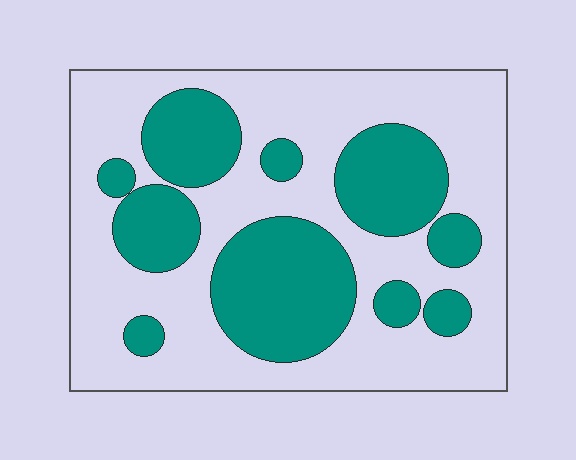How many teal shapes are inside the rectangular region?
10.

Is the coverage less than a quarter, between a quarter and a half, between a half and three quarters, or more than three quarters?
Between a quarter and a half.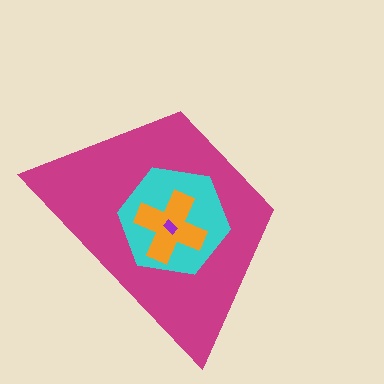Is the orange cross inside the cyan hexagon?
Yes.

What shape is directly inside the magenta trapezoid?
The cyan hexagon.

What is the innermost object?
The purple rectangle.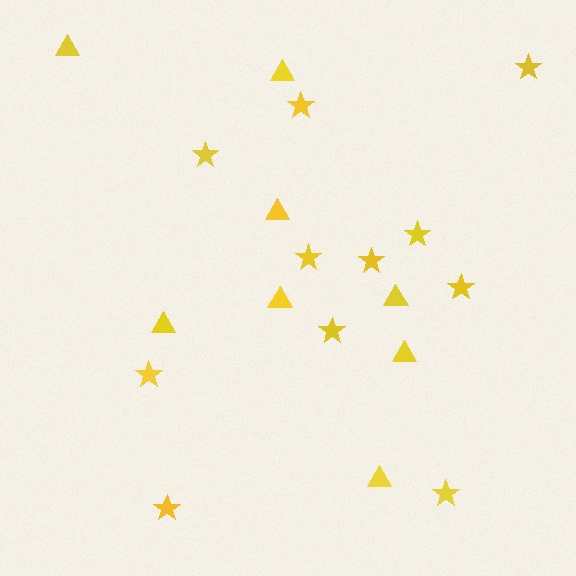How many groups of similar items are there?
There are 2 groups: one group of stars (11) and one group of triangles (8).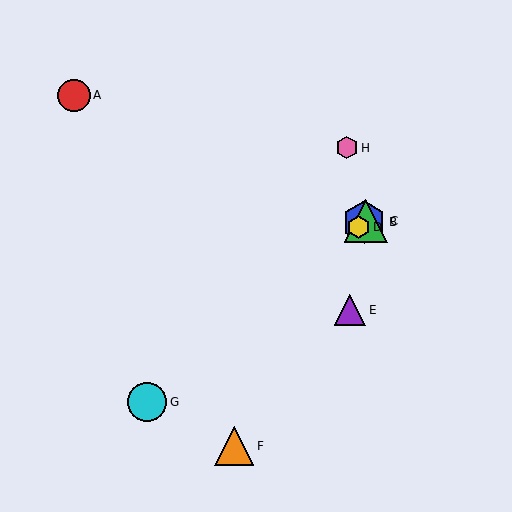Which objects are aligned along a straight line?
Objects B, C, D, G are aligned along a straight line.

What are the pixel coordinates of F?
Object F is at (234, 446).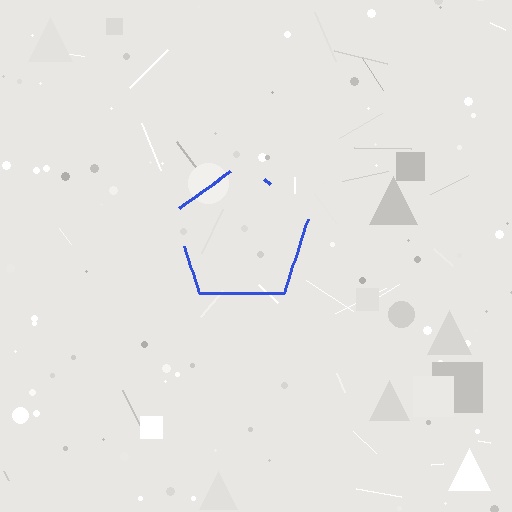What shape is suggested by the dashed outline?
The dashed outline suggests a pentagon.